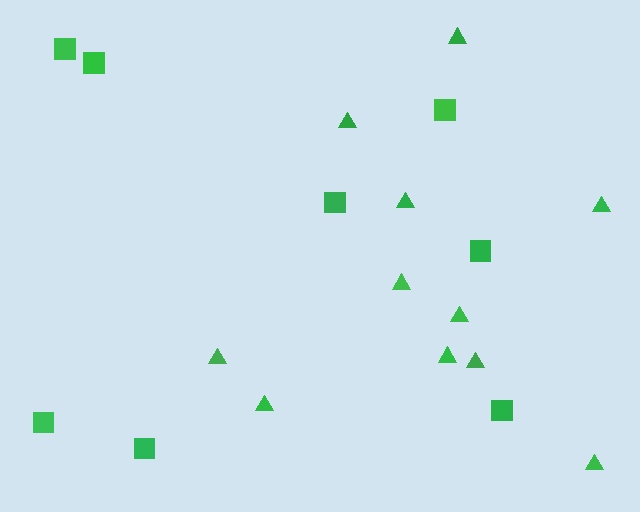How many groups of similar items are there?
There are 2 groups: one group of triangles (11) and one group of squares (8).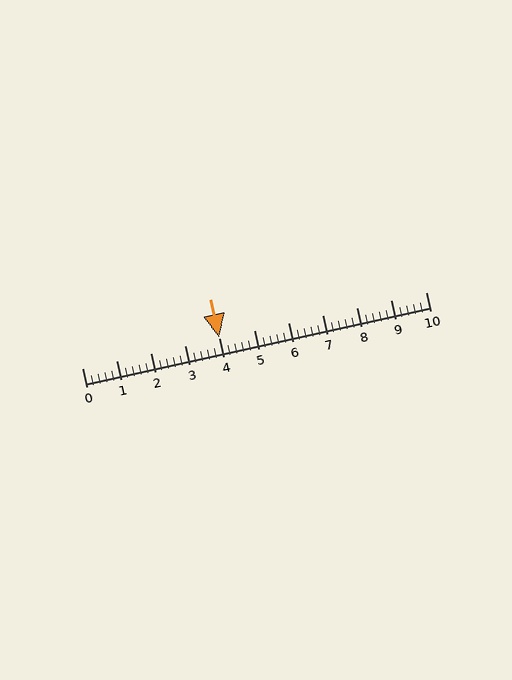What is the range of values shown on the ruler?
The ruler shows values from 0 to 10.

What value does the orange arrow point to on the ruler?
The orange arrow points to approximately 4.0.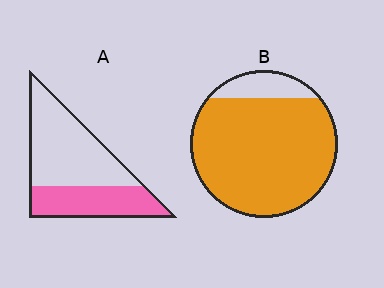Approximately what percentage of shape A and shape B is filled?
A is approximately 40% and B is approximately 85%.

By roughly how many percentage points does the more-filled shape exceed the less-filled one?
By roughly 50 percentage points (B over A).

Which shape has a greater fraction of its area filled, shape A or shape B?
Shape B.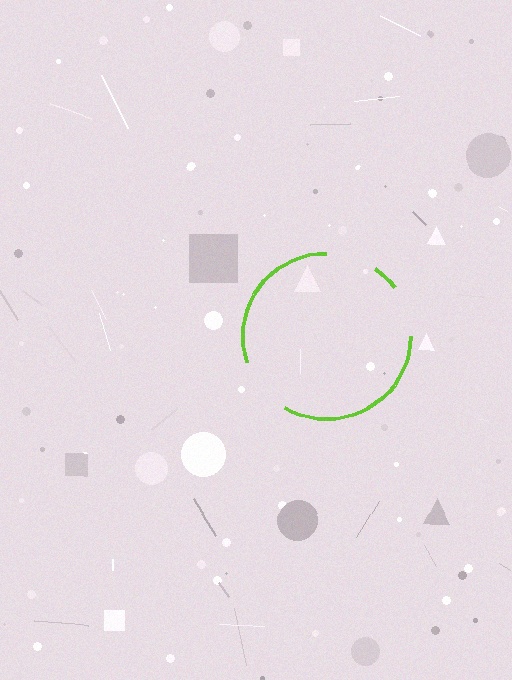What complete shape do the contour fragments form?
The contour fragments form a circle.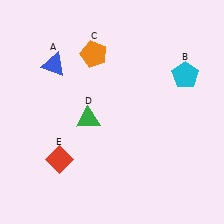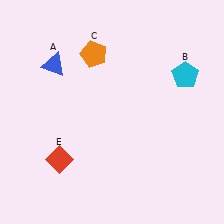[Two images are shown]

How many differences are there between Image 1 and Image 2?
There is 1 difference between the two images.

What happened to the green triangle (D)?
The green triangle (D) was removed in Image 2. It was in the bottom-left area of Image 1.